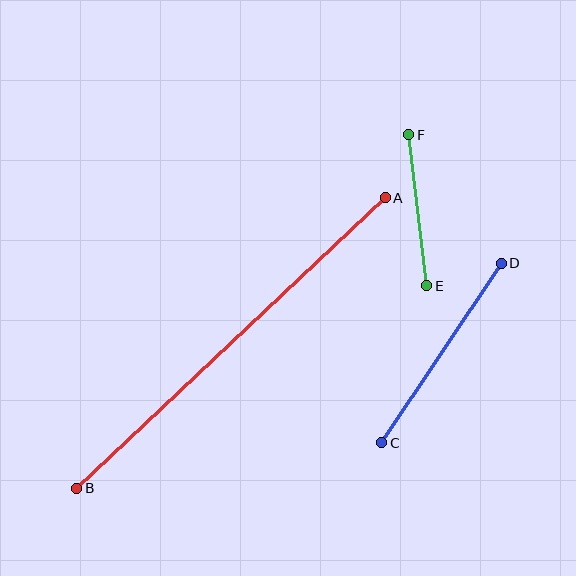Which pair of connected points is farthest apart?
Points A and B are farthest apart.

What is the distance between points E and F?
The distance is approximately 152 pixels.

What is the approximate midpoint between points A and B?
The midpoint is at approximately (231, 343) pixels.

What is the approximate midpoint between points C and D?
The midpoint is at approximately (441, 353) pixels.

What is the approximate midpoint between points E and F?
The midpoint is at approximately (418, 210) pixels.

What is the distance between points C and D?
The distance is approximately 215 pixels.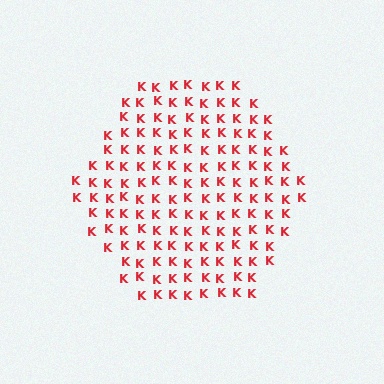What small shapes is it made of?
It is made of small letter K's.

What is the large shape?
The large shape is a hexagon.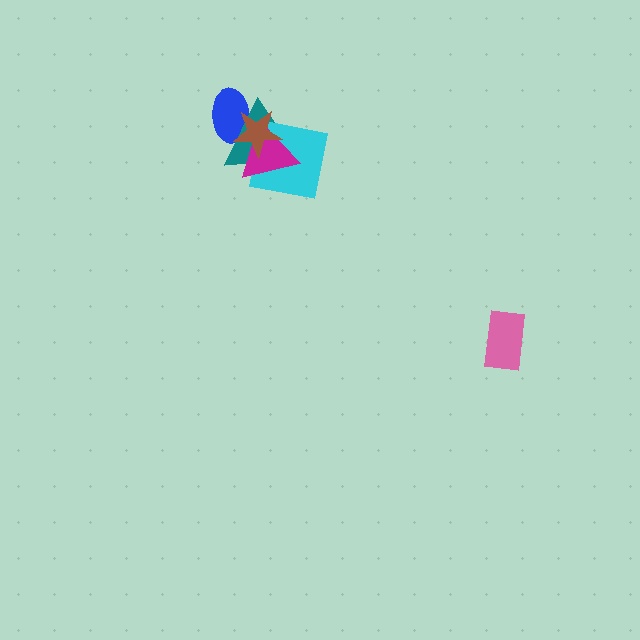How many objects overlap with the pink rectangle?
0 objects overlap with the pink rectangle.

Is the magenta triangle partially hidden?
Yes, it is partially covered by another shape.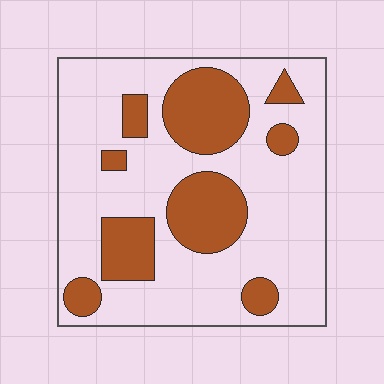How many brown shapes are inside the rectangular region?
9.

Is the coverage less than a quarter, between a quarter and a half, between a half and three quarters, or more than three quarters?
Between a quarter and a half.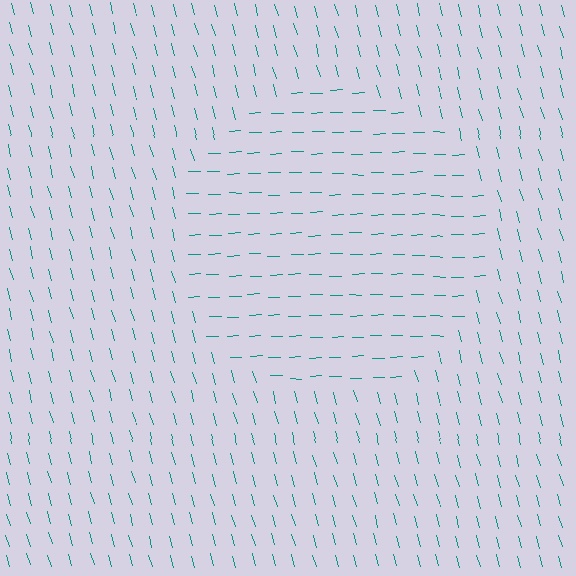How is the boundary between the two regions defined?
The boundary is defined purely by a change in line orientation (approximately 76 degrees difference). All lines are the same color and thickness.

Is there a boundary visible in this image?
Yes, there is a texture boundary formed by a change in line orientation.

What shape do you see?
I see a circle.